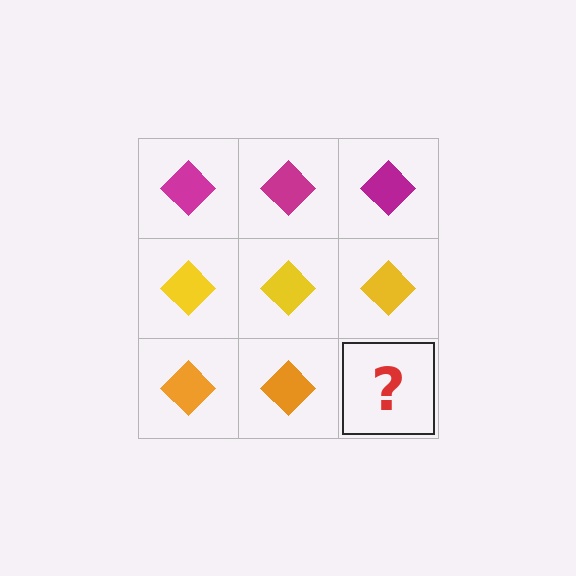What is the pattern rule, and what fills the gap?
The rule is that each row has a consistent color. The gap should be filled with an orange diamond.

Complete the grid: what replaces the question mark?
The question mark should be replaced with an orange diamond.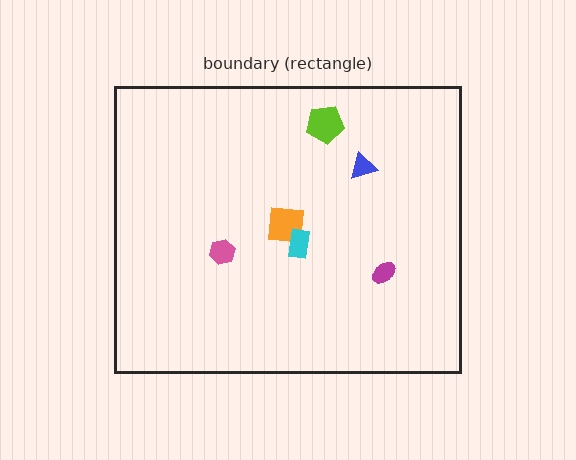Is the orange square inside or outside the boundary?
Inside.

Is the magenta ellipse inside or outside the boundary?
Inside.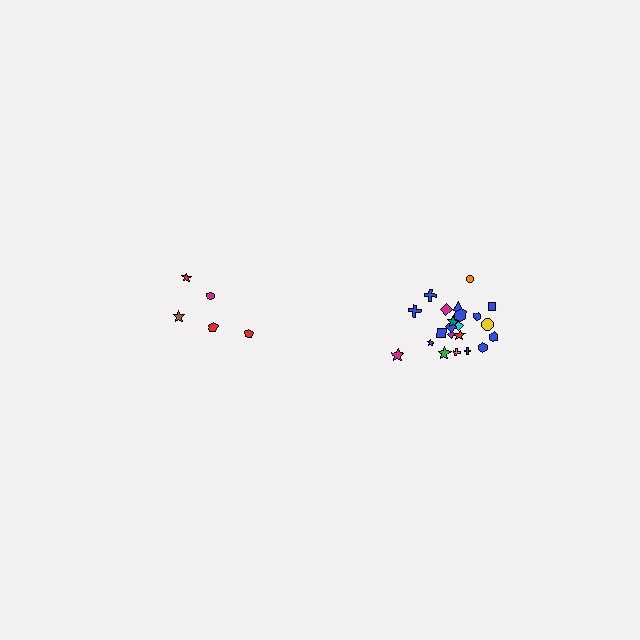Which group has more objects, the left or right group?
The right group.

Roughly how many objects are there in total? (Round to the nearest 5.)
Roughly 25 objects in total.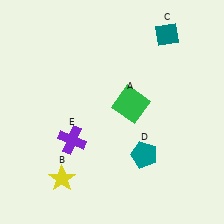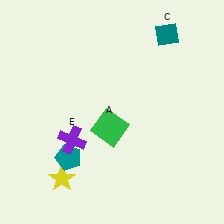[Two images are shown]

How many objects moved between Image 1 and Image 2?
2 objects moved between the two images.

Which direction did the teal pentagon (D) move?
The teal pentagon (D) moved left.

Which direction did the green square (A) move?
The green square (A) moved down.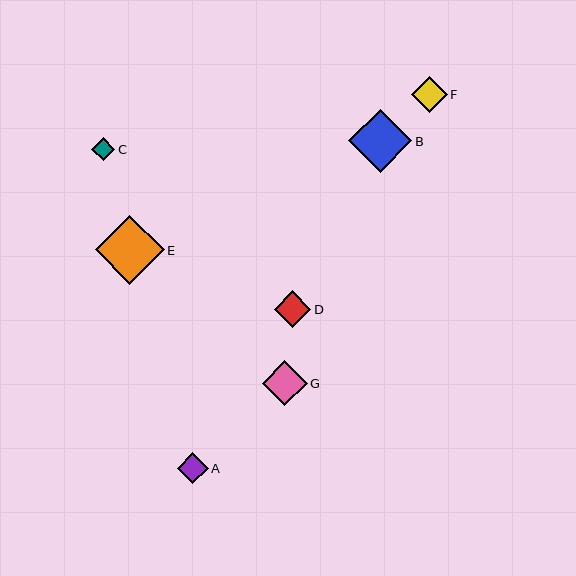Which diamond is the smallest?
Diamond C is the smallest with a size of approximately 23 pixels.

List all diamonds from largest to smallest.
From largest to smallest: E, B, G, D, F, A, C.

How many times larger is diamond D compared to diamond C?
Diamond D is approximately 1.6 times the size of diamond C.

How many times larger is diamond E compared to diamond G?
Diamond E is approximately 1.6 times the size of diamond G.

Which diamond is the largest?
Diamond E is the largest with a size of approximately 69 pixels.